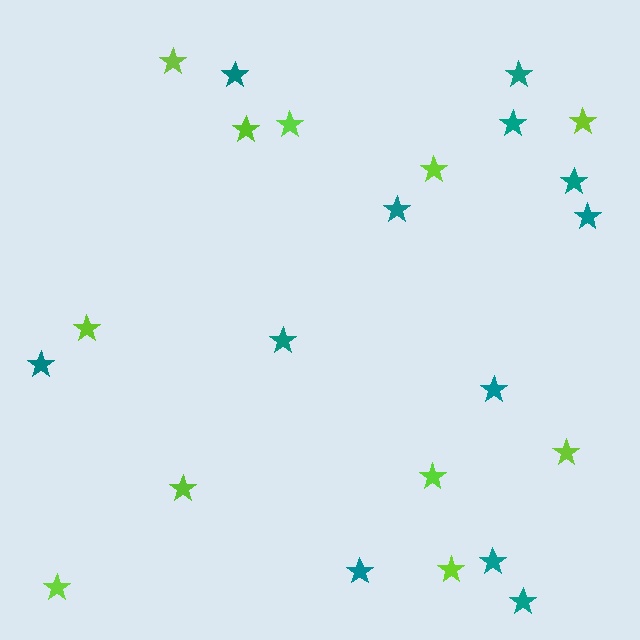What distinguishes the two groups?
There are 2 groups: one group of teal stars (12) and one group of lime stars (11).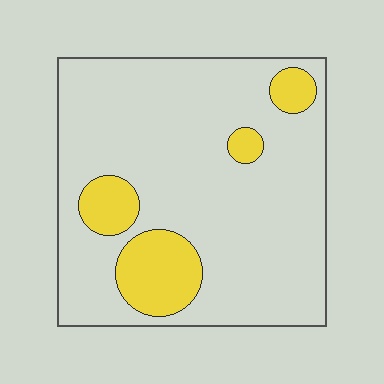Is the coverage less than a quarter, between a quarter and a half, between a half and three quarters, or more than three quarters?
Less than a quarter.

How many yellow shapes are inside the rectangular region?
4.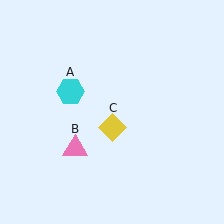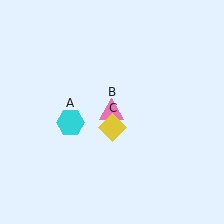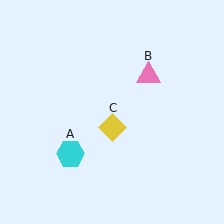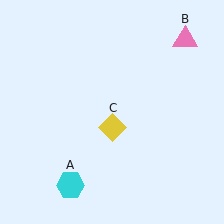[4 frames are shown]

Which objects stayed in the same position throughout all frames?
Yellow diamond (object C) remained stationary.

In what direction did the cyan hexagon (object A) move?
The cyan hexagon (object A) moved down.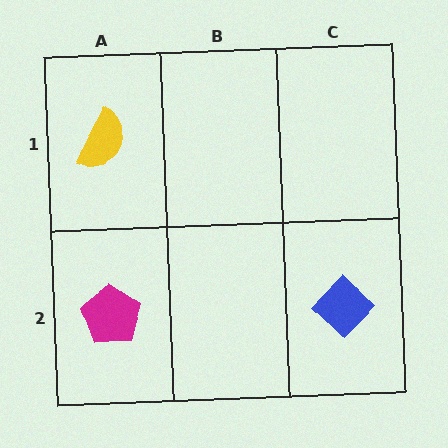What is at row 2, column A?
A magenta pentagon.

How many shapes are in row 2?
2 shapes.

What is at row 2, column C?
A blue diamond.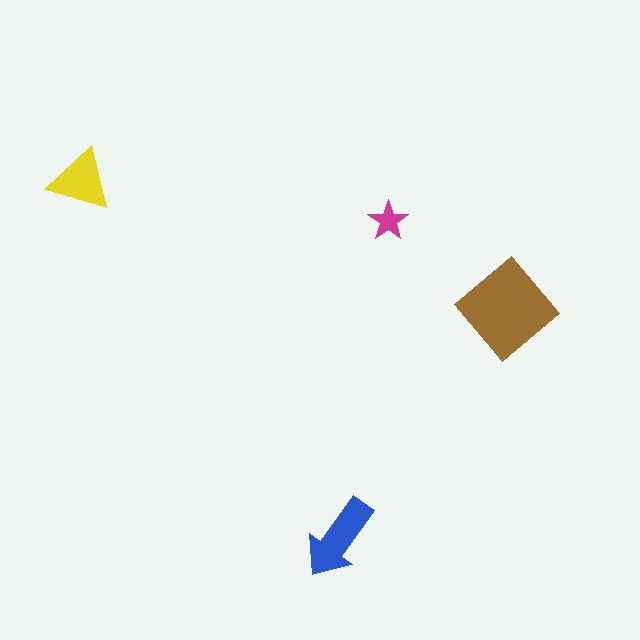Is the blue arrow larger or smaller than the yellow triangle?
Larger.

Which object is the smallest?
The magenta star.